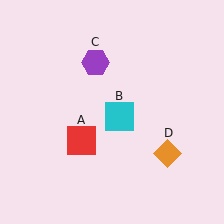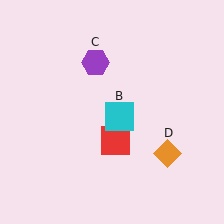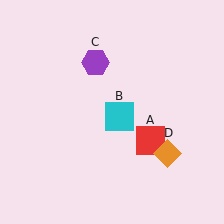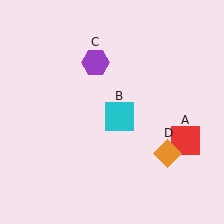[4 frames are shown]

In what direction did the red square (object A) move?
The red square (object A) moved right.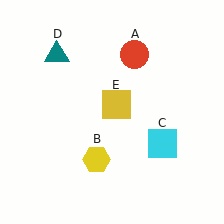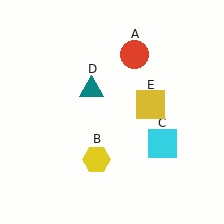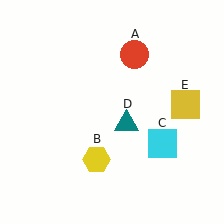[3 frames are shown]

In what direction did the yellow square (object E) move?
The yellow square (object E) moved right.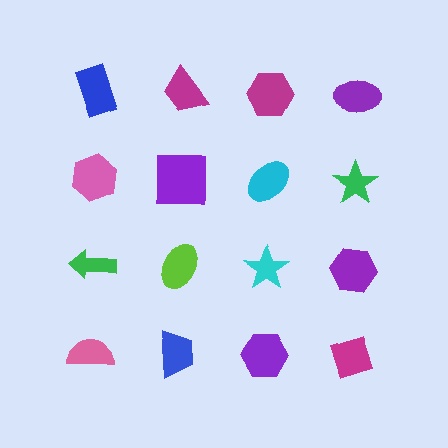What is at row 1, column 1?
A blue rectangle.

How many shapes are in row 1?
4 shapes.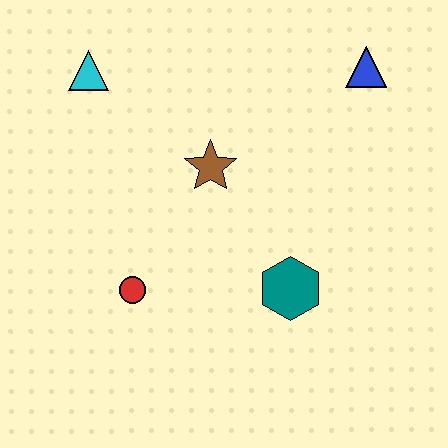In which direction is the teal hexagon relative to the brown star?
The teal hexagon is below the brown star.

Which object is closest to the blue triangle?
The brown star is closest to the blue triangle.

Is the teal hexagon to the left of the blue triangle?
Yes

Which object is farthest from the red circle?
The blue triangle is farthest from the red circle.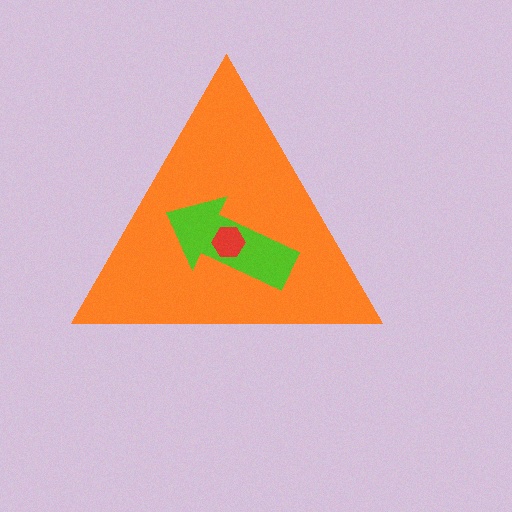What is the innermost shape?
The red hexagon.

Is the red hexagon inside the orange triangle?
Yes.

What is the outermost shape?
The orange triangle.